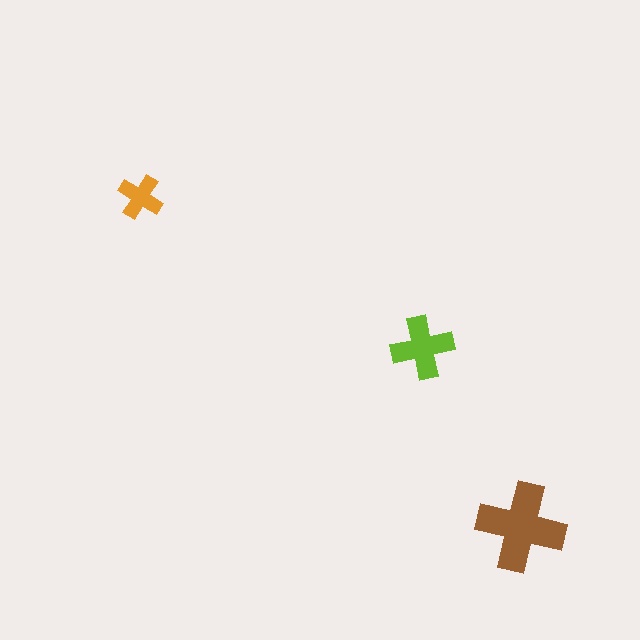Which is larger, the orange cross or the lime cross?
The lime one.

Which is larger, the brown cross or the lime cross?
The brown one.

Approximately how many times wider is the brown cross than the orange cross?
About 2 times wider.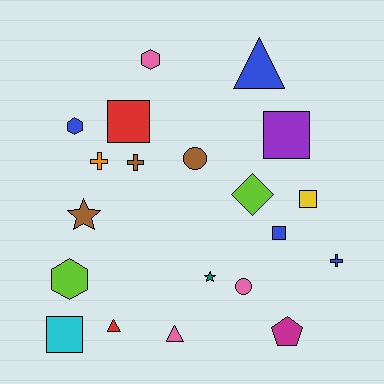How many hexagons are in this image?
There are 3 hexagons.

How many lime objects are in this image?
There are 2 lime objects.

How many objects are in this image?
There are 20 objects.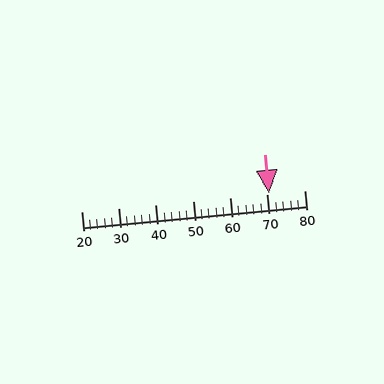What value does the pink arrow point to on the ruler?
The pink arrow points to approximately 70.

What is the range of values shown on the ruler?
The ruler shows values from 20 to 80.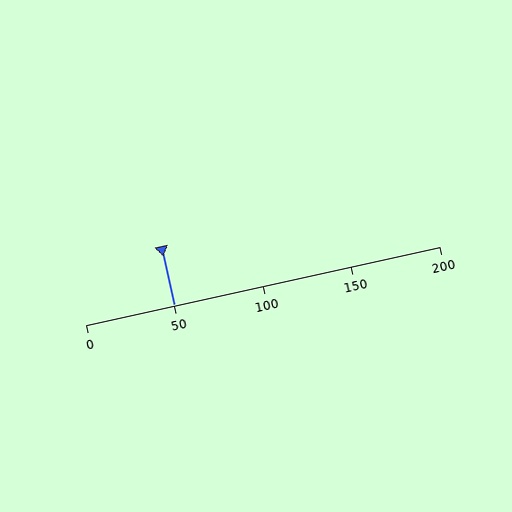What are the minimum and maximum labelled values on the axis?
The axis runs from 0 to 200.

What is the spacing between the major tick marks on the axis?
The major ticks are spaced 50 apart.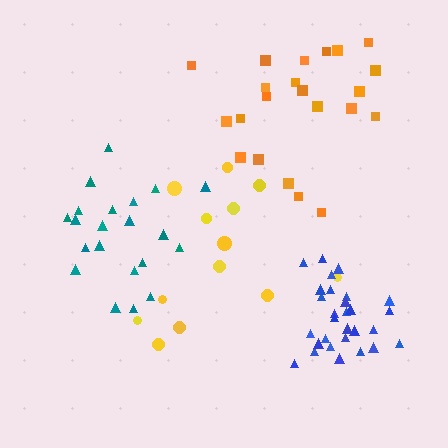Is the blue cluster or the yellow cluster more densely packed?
Blue.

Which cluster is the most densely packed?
Blue.